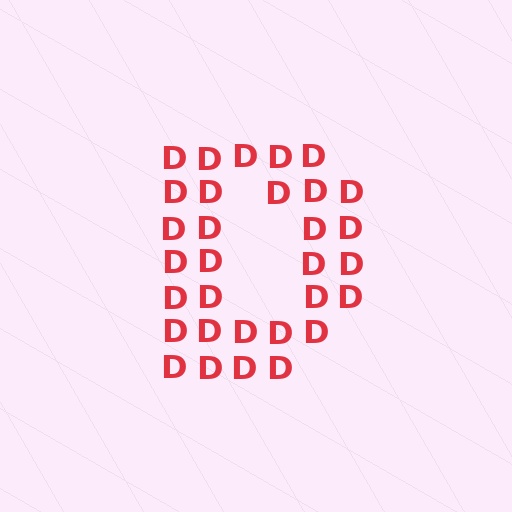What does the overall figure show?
The overall figure shows the letter D.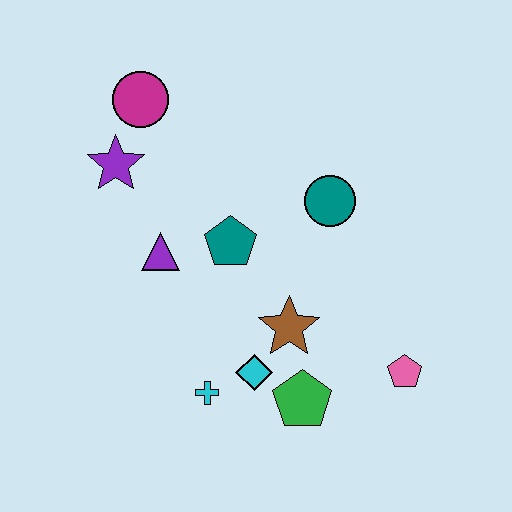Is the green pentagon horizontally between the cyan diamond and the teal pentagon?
No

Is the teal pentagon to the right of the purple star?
Yes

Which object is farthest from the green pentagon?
The magenta circle is farthest from the green pentagon.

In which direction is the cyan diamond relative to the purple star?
The cyan diamond is below the purple star.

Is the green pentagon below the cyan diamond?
Yes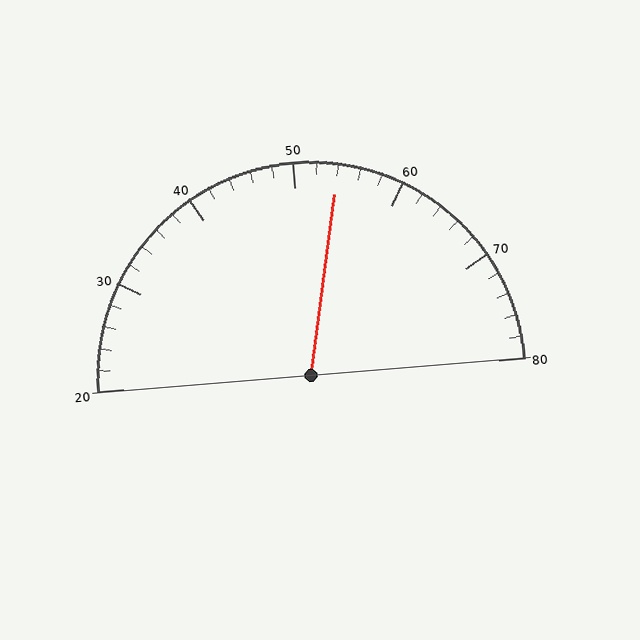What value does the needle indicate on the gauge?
The needle indicates approximately 54.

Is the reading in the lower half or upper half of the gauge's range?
The reading is in the upper half of the range (20 to 80).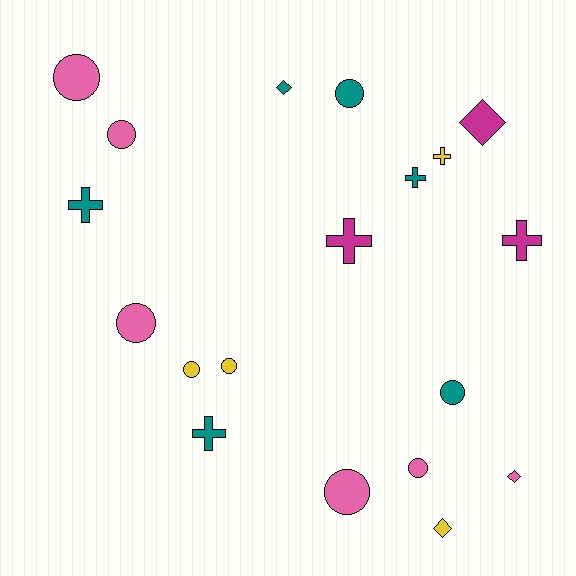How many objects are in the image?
There are 19 objects.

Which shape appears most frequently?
Circle, with 9 objects.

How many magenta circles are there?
There are no magenta circles.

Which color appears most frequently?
Teal, with 6 objects.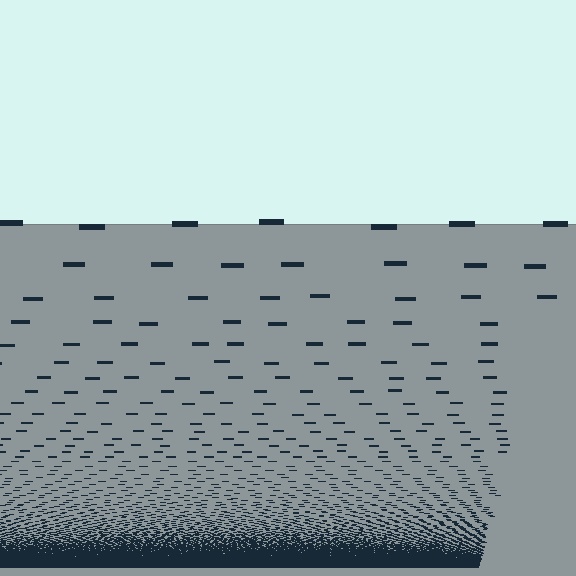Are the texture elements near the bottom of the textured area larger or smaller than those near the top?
Smaller. The gradient is inverted — elements near the bottom are smaller and denser.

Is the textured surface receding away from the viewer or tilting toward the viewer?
The surface appears to tilt toward the viewer. Texture elements get larger and sparser toward the top.